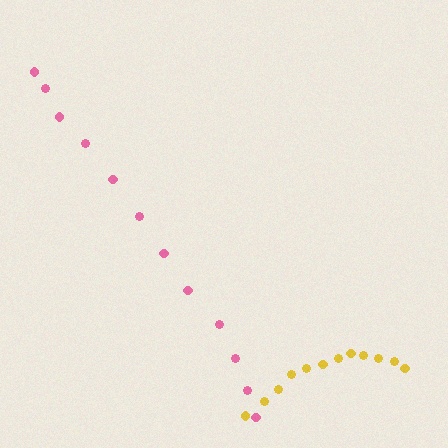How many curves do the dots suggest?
There are 2 distinct paths.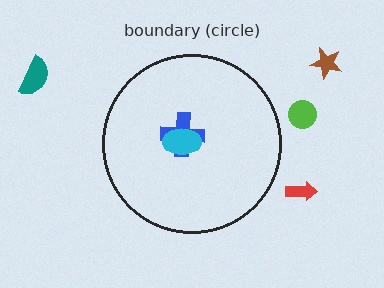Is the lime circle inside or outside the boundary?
Outside.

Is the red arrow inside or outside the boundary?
Outside.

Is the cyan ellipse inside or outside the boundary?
Inside.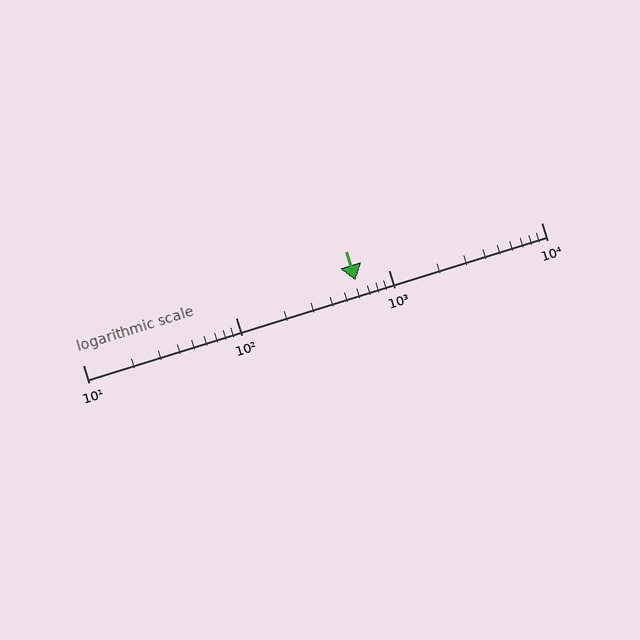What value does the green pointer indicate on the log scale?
The pointer indicates approximately 610.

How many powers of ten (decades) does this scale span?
The scale spans 3 decades, from 10 to 10000.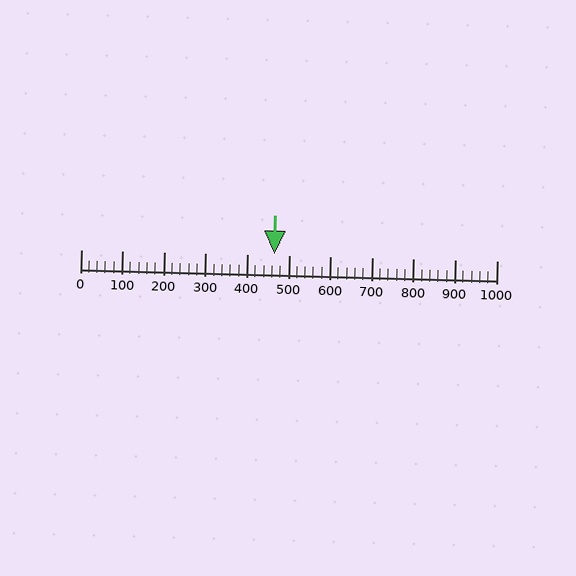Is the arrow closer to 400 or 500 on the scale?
The arrow is closer to 500.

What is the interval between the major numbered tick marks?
The major tick marks are spaced 100 units apart.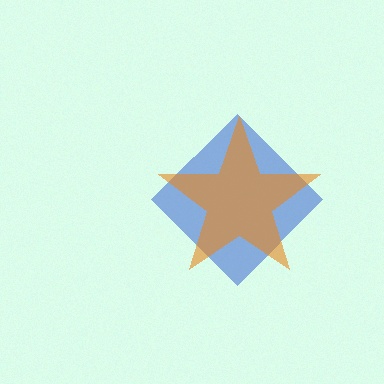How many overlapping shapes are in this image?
There are 2 overlapping shapes in the image.